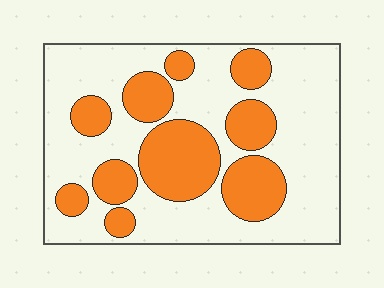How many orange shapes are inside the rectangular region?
10.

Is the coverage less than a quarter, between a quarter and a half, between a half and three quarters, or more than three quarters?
Between a quarter and a half.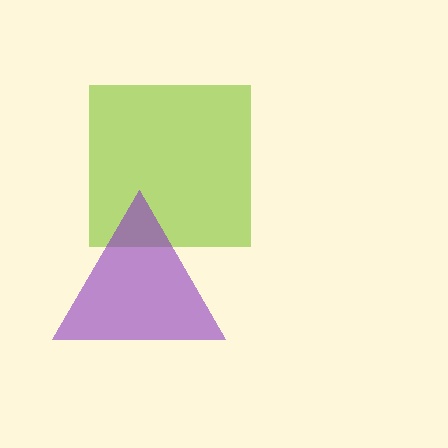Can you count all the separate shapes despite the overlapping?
Yes, there are 2 separate shapes.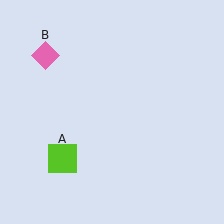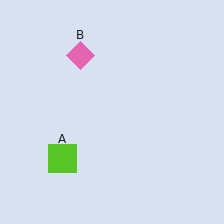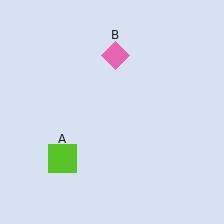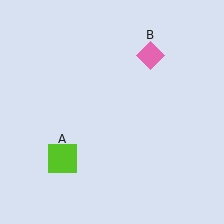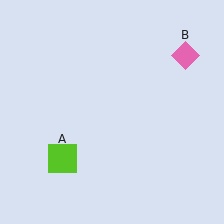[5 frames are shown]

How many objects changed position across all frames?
1 object changed position: pink diamond (object B).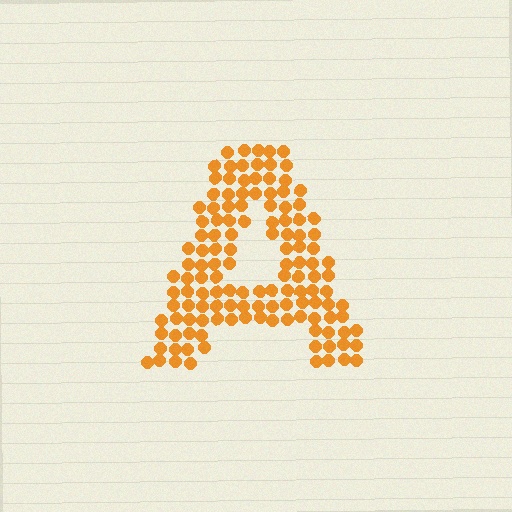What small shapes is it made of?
It is made of small circles.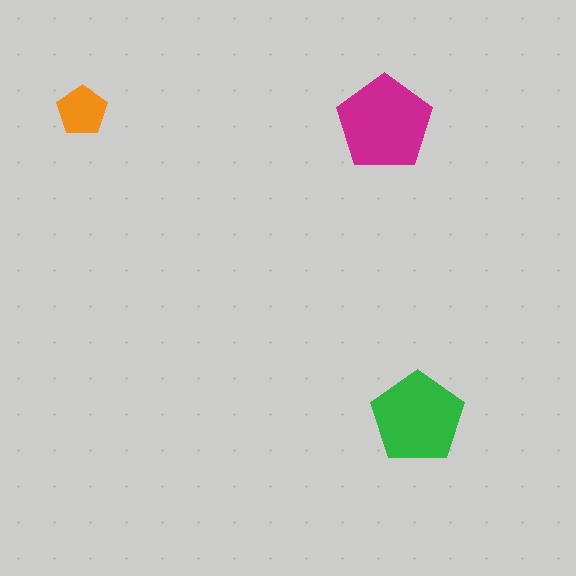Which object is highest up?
The orange pentagon is topmost.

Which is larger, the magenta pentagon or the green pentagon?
The magenta one.